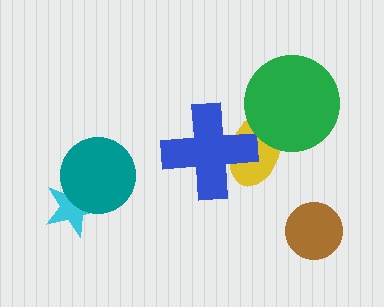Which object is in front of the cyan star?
The teal circle is in front of the cyan star.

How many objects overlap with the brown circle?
0 objects overlap with the brown circle.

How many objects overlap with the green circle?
1 object overlaps with the green circle.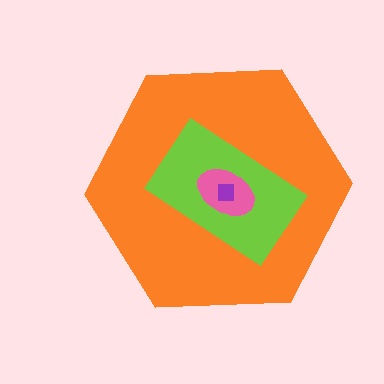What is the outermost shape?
The orange hexagon.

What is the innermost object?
The purple square.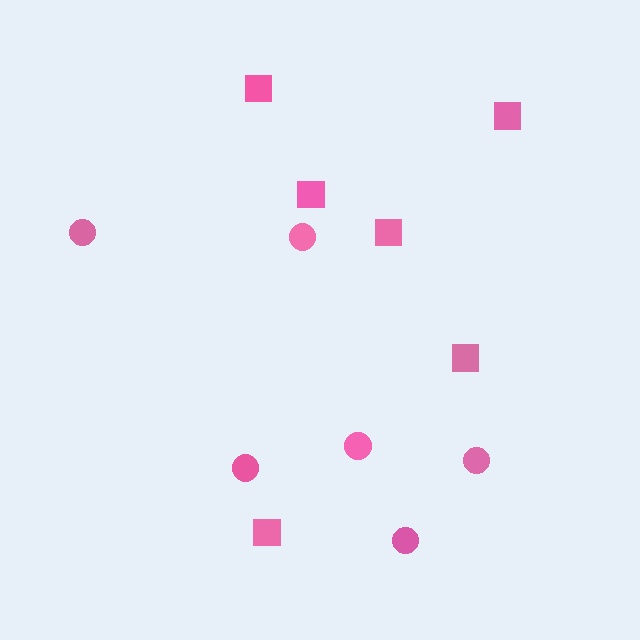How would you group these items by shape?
There are 2 groups: one group of circles (6) and one group of squares (6).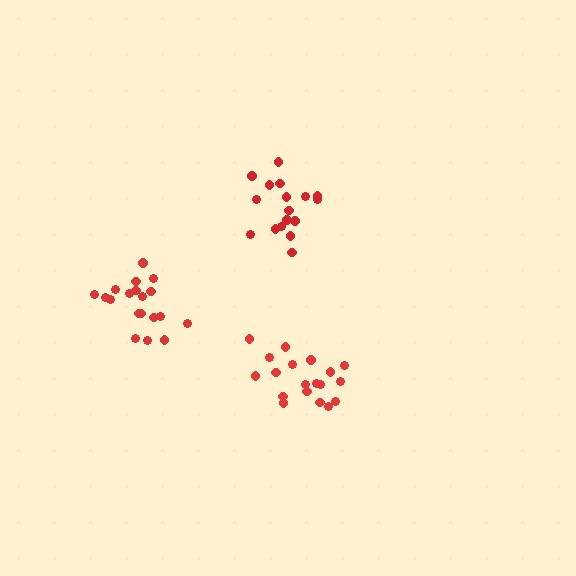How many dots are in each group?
Group 1: 17 dots, Group 2: 19 dots, Group 3: 19 dots (55 total).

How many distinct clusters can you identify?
There are 3 distinct clusters.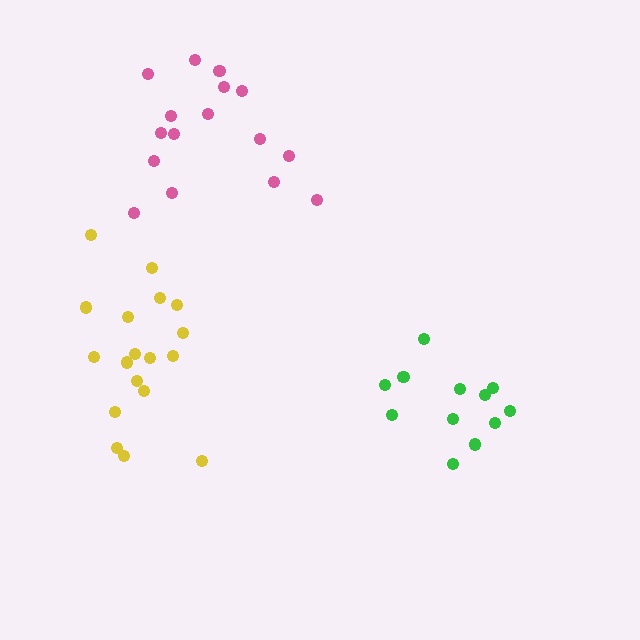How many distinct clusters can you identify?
There are 3 distinct clusters.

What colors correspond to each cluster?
The clusters are colored: yellow, pink, green.